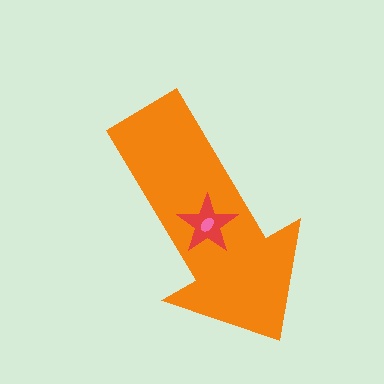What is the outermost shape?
The orange arrow.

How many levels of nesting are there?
3.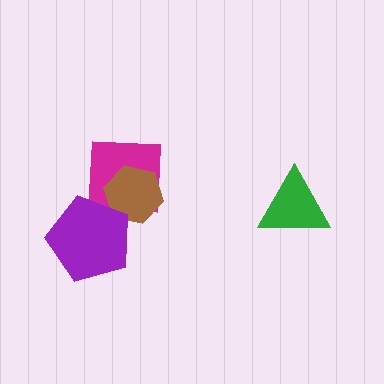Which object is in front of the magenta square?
The brown hexagon is in front of the magenta square.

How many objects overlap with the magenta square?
1 object overlaps with the magenta square.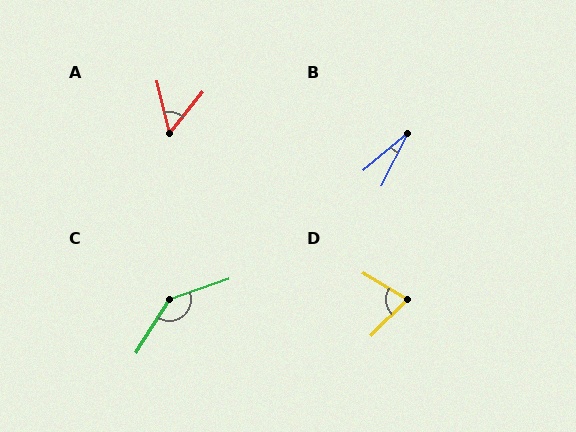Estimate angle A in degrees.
Approximately 53 degrees.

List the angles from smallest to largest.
B (24°), A (53°), D (76°), C (141°).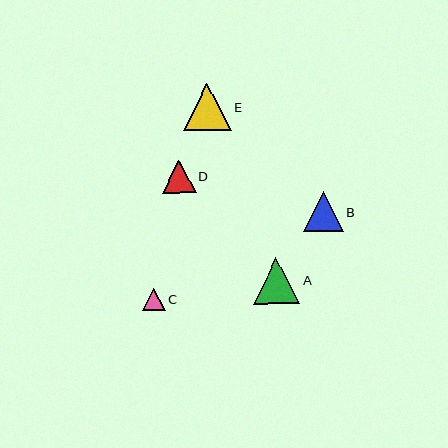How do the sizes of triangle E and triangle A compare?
Triangle E and triangle A are approximately the same size.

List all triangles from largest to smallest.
From largest to smallest: E, A, B, D, C.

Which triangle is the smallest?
Triangle C is the smallest with a size of approximately 22 pixels.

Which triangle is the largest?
Triangle E is the largest with a size of approximately 47 pixels.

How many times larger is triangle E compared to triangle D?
Triangle E is approximately 1.4 times the size of triangle D.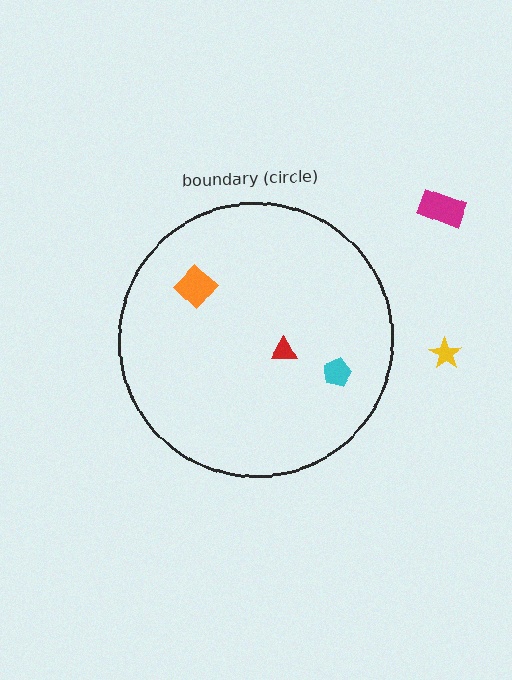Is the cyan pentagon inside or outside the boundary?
Inside.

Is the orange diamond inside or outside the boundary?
Inside.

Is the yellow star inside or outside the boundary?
Outside.